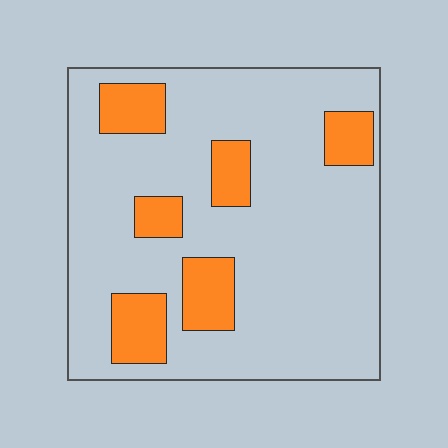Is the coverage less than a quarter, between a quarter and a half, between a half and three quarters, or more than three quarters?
Less than a quarter.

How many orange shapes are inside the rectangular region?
6.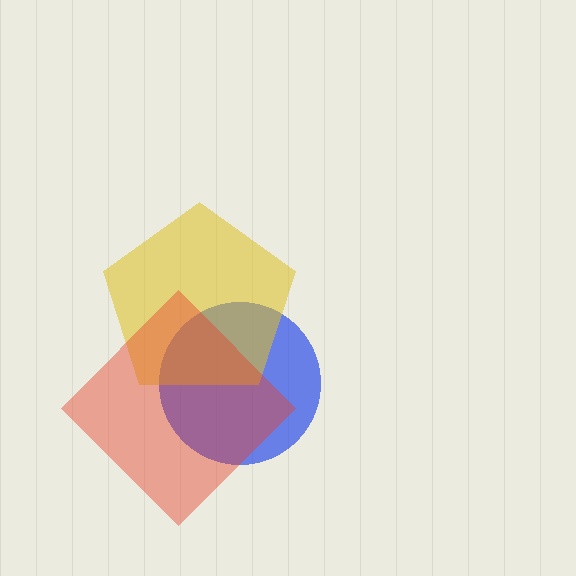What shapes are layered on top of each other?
The layered shapes are: a blue circle, a yellow pentagon, a red diamond.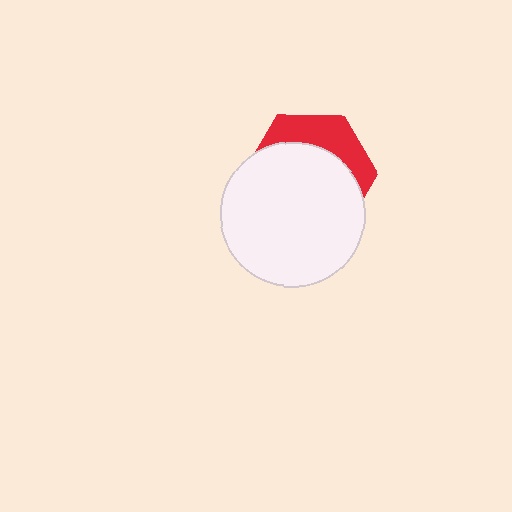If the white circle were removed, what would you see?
You would see the complete red hexagon.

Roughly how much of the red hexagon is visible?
A small part of it is visible (roughly 31%).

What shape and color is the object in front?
The object in front is a white circle.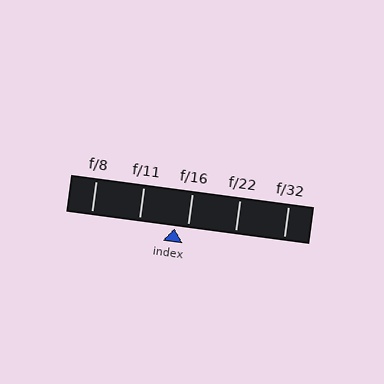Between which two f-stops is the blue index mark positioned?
The index mark is between f/11 and f/16.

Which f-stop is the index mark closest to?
The index mark is closest to f/16.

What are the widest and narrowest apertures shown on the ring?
The widest aperture shown is f/8 and the narrowest is f/32.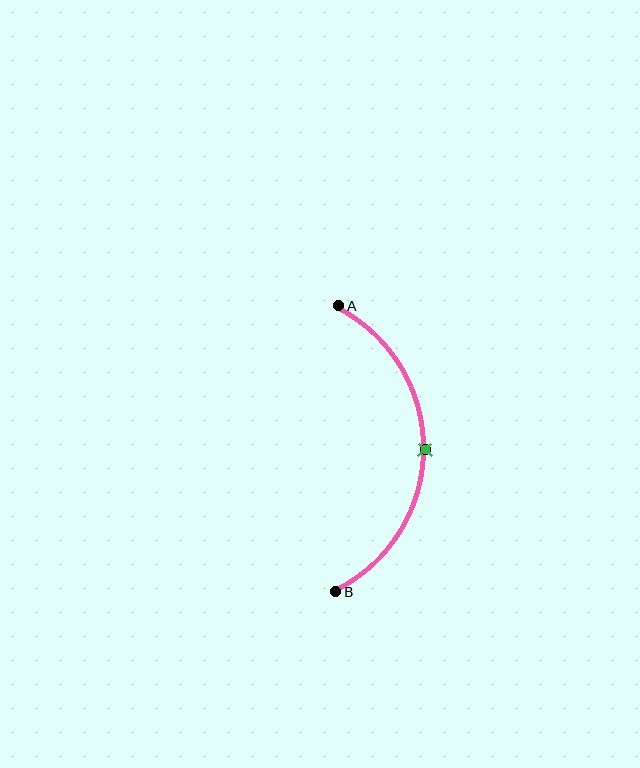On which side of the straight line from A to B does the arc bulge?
The arc bulges to the right of the straight line connecting A and B.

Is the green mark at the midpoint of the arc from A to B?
Yes. The green mark lies on the arc at equal arc-length from both A and B — it is the arc midpoint.